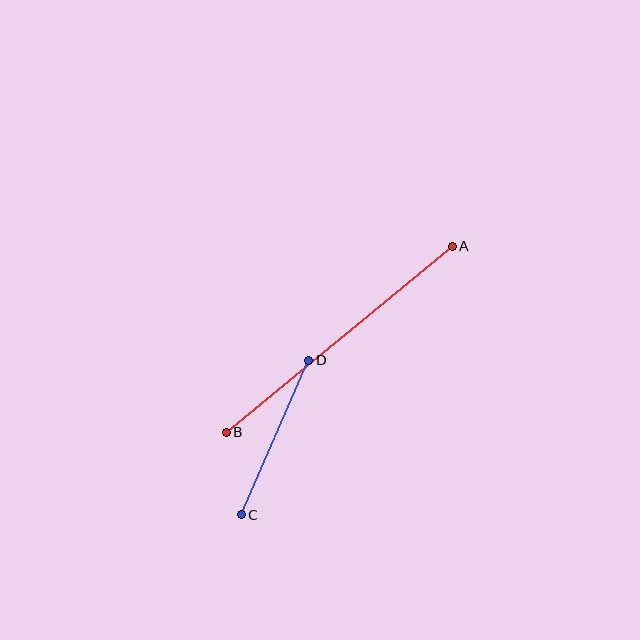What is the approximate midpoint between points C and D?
The midpoint is at approximately (275, 438) pixels.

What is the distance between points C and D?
The distance is approximately 169 pixels.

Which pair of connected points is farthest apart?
Points A and B are farthest apart.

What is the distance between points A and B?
The distance is approximately 293 pixels.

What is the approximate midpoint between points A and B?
The midpoint is at approximately (339, 339) pixels.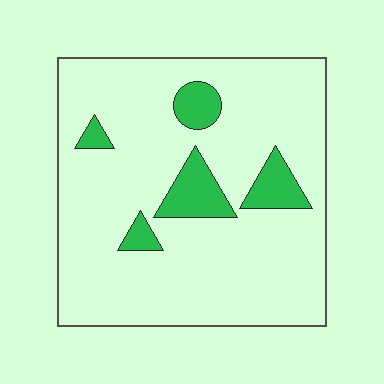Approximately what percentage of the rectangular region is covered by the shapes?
Approximately 15%.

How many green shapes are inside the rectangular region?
5.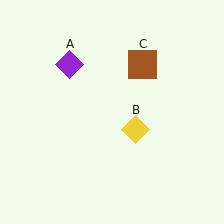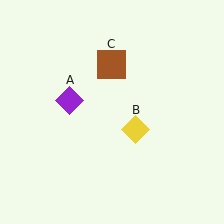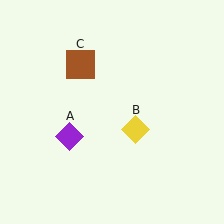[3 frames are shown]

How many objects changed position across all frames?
2 objects changed position: purple diamond (object A), brown square (object C).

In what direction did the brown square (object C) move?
The brown square (object C) moved left.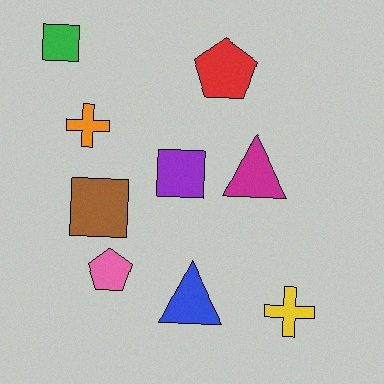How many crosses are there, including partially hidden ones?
There are 2 crosses.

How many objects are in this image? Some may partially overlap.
There are 9 objects.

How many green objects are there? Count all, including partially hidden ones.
There is 1 green object.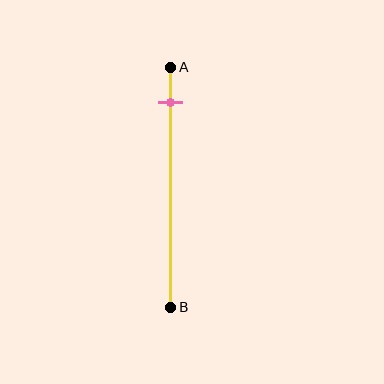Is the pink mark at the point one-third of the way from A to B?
No, the mark is at about 15% from A, not at the 33% one-third point.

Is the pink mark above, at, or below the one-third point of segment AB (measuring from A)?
The pink mark is above the one-third point of segment AB.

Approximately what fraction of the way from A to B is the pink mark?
The pink mark is approximately 15% of the way from A to B.